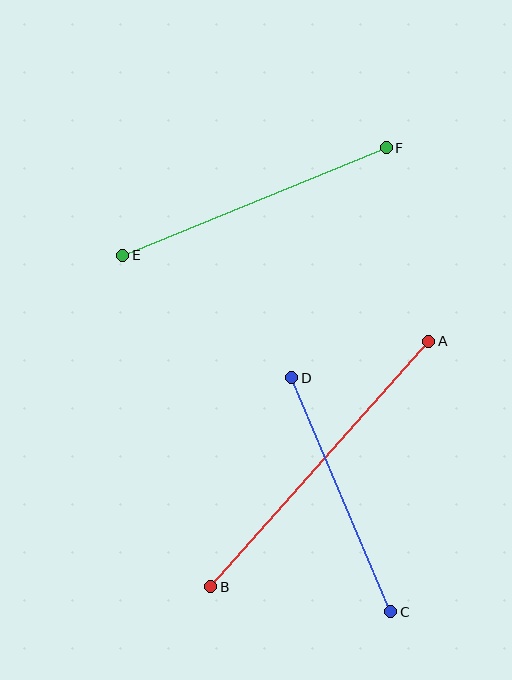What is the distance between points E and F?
The distance is approximately 285 pixels.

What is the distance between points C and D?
The distance is approximately 254 pixels.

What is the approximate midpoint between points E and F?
The midpoint is at approximately (254, 202) pixels.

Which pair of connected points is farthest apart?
Points A and B are farthest apart.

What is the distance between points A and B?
The distance is approximately 328 pixels.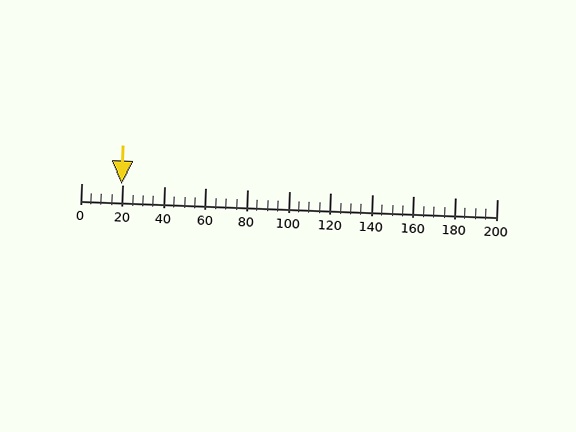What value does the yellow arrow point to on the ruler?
The yellow arrow points to approximately 20.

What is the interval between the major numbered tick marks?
The major tick marks are spaced 20 units apart.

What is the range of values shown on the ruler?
The ruler shows values from 0 to 200.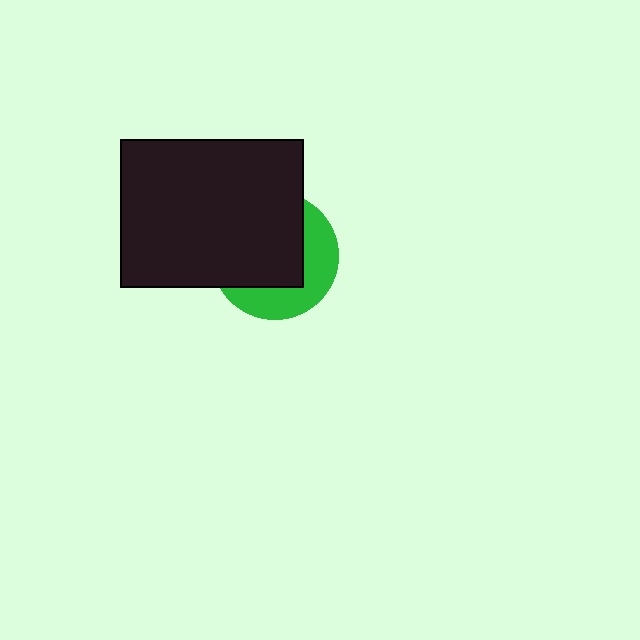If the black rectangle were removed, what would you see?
You would see the complete green circle.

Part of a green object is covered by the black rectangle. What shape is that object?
It is a circle.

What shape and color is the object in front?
The object in front is a black rectangle.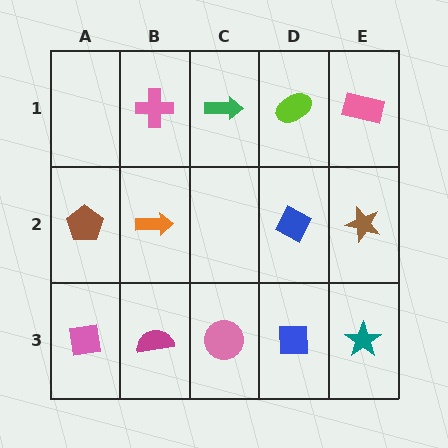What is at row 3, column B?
A magenta semicircle.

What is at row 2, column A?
A brown pentagon.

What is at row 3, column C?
A pink circle.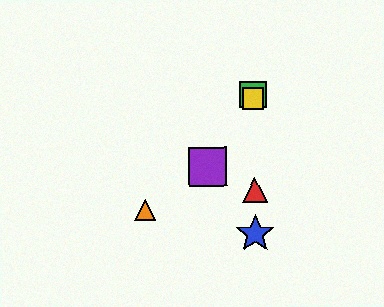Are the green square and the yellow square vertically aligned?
Yes, both are at x≈253.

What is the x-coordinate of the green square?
The green square is at x≈253.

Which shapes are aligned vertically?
The red triangle, the blue star, the green square, the yellow square are aligned vertically.